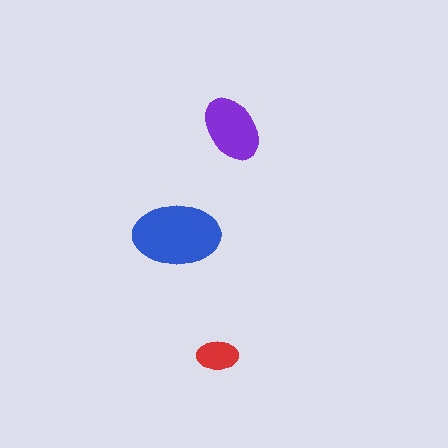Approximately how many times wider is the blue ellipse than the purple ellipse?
About 1.5 times wider.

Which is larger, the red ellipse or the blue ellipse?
The blue one.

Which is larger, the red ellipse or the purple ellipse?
The purple one.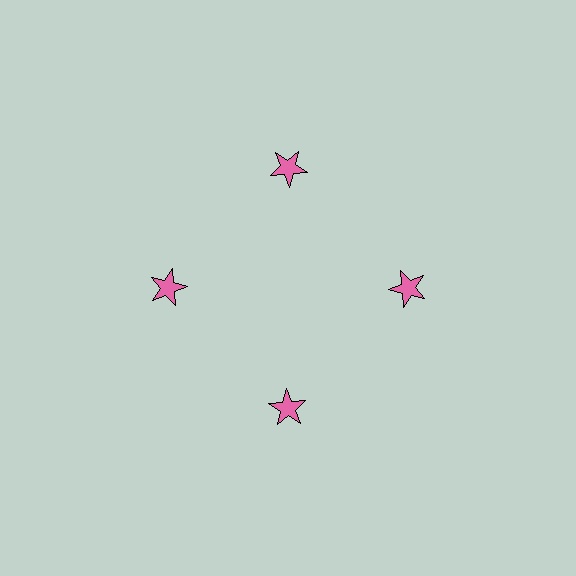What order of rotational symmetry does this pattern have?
This pattern has 4-fold rotational symmetry.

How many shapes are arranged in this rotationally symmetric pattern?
There are 4 shapes, arranged in 4 groups of 1.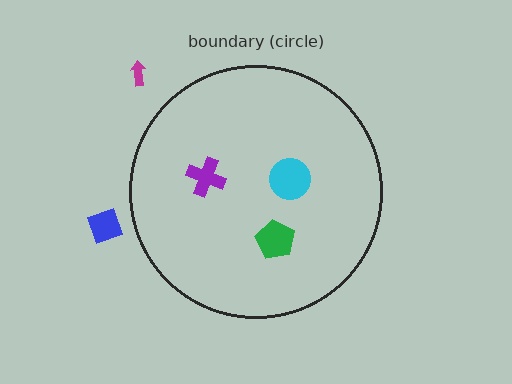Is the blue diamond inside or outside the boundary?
Outside.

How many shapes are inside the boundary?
3 inside, 2 outside.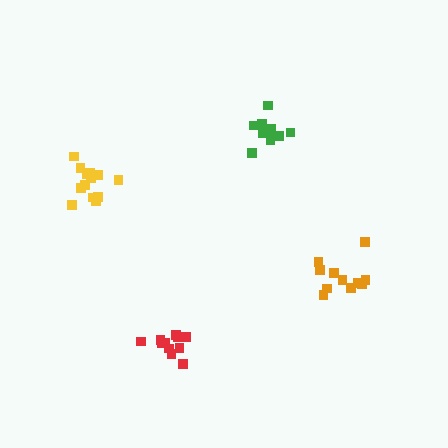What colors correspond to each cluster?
The clusters are colored: green, orange, yellow, red.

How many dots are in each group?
Group 1: 11 dots, Group 2: 11 dots, Group 3: 15 dots, Group 4: 11 dots (48 total).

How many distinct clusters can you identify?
There are 4 distinct clusters.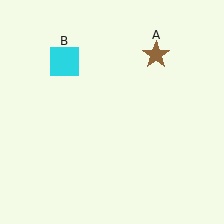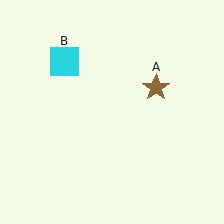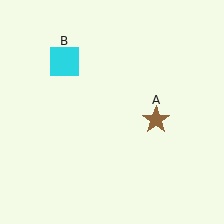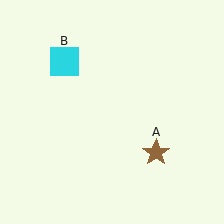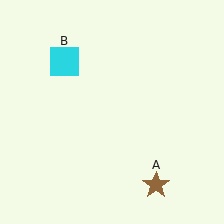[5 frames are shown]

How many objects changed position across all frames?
1 object changed position: brown star (object A).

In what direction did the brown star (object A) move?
The brown star (object A) moved down.